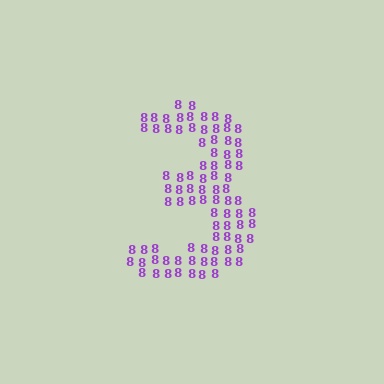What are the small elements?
The small elements are digit 8's.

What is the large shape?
The large shape is the digit 3.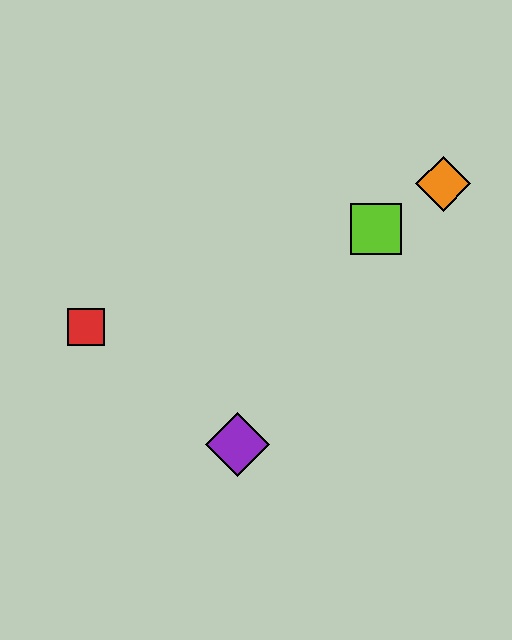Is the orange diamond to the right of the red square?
Yes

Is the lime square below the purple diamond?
No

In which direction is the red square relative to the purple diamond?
The red square is to the left of the purple diamond.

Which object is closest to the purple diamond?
The red square is closest to the purple diamond.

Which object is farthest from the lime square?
The red square is farthest from the lime square.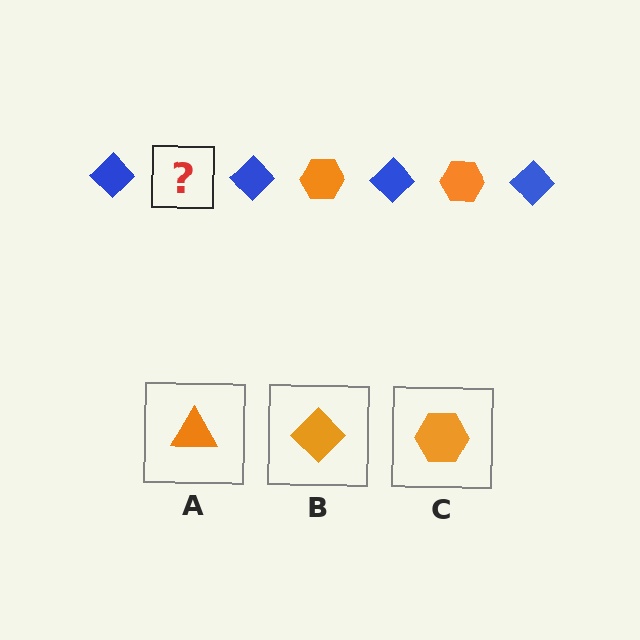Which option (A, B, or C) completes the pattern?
C.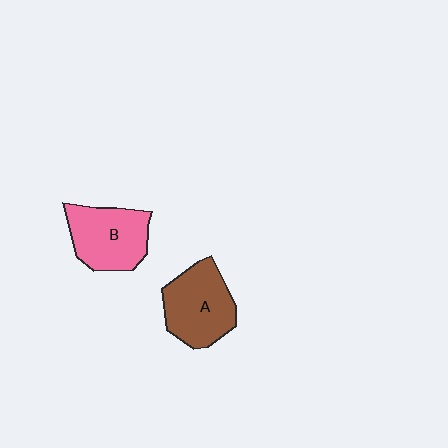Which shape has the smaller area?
Shape B (pink).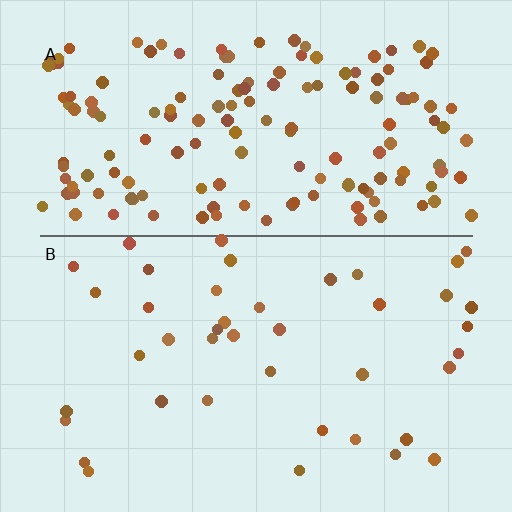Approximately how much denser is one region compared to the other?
Approximately 3.7× — region A over region B.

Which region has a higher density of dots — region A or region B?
A (the top).